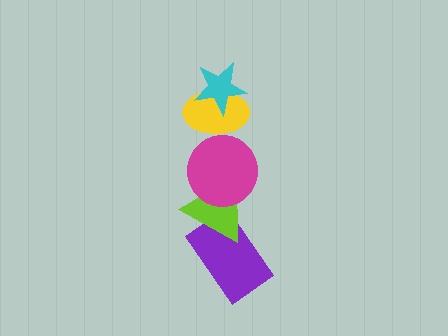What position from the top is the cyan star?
The cyan star is 1st from the top.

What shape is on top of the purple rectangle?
The lime triangle is on top of the purple rectangle.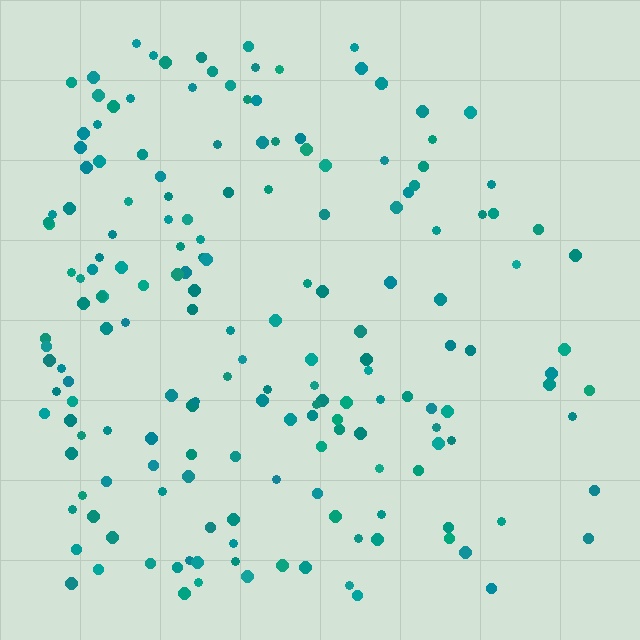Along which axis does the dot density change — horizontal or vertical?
Horizontal.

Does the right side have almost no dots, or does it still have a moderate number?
Still a moderate number, just noticeably fewer than the left.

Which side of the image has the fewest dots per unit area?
The right.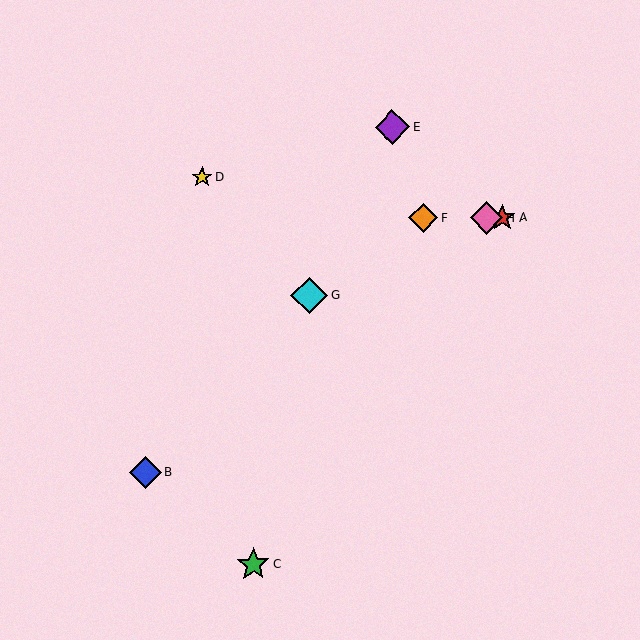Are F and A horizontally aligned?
Yes, both are at y≈218.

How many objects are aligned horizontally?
3 objects (A, F, H) are aligned horizontally.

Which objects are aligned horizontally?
Objects A, F, H are aligned horizontally.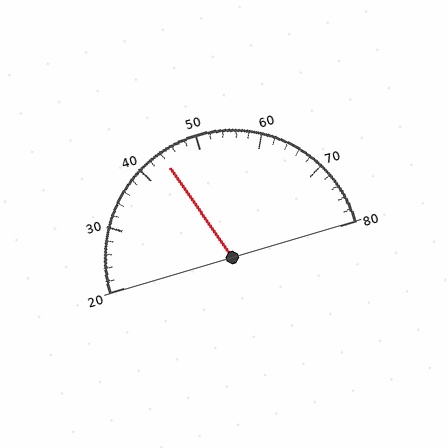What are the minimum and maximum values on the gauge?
The gauge ranges from 20 to 80.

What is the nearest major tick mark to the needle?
The nearest major tick mark is 40.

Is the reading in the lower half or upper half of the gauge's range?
The reading is in the lower half of the range (20 to 80).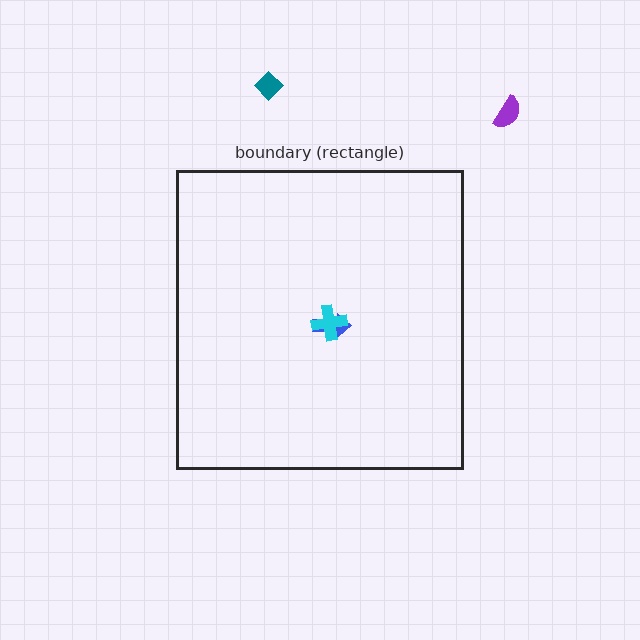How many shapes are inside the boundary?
2 inside, 2 outside.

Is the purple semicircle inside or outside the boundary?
Outside.